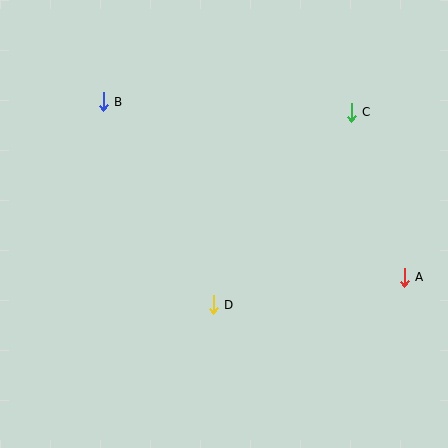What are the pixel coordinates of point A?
Point A is at (404, 277).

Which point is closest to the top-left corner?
Point B is closest to the top-left corner.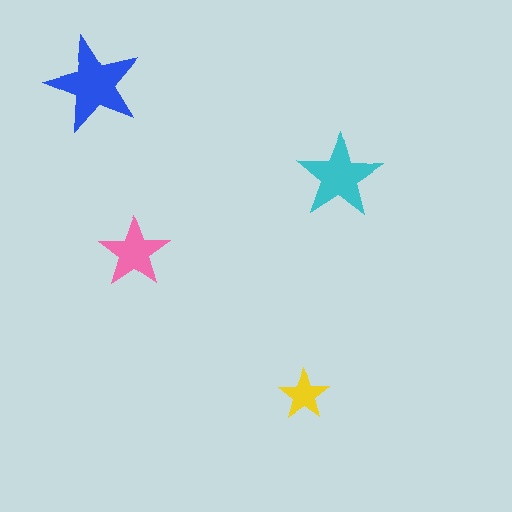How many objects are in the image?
There are 4 objects in the image.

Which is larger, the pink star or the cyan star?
The cyan one.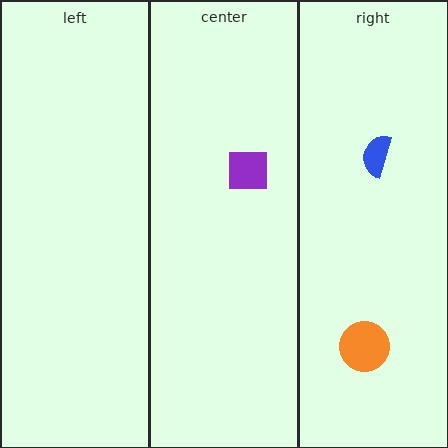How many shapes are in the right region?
2.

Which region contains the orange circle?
The right region.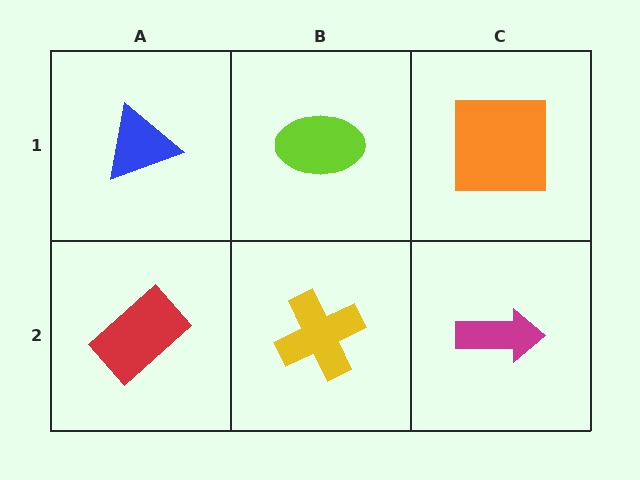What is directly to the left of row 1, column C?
A lime ellipse.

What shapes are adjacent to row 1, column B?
A yellow cross (row 2, column B), a blue triangle (row 1, column A), an orange square (row 1, column C).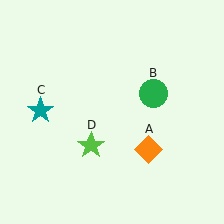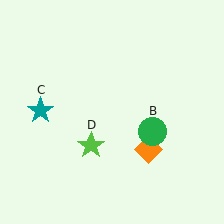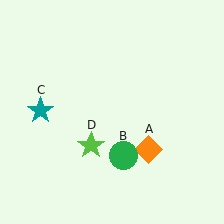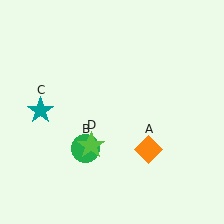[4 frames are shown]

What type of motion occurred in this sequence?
The green circle (object B) rotated clockwise around the center of the scene.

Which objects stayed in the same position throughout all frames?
Orange diamond (object A) and teal star (object C) and lime star (object D) remained stationary.